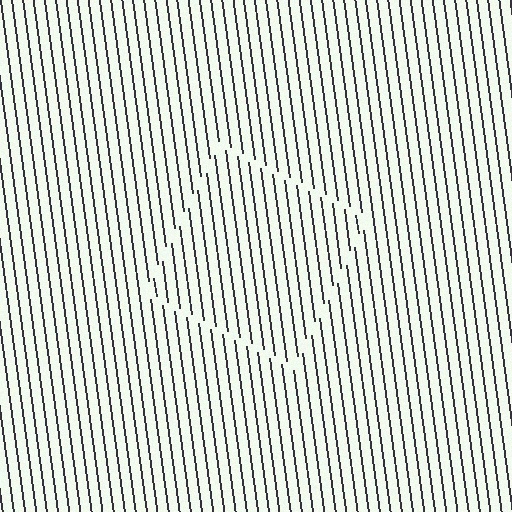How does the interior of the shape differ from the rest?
The interior of the shape contains the same grating, shifted by half a period — the contour is defined by the phase discontinuity where line-ends from the inner and outer gratings abut.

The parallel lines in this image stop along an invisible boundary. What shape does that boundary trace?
An illusory square. The interior of the shape contains the same grating, shifted by half a period — the contour is defined by the phase discontinuity where line-ends from the inner and outer gratings abut.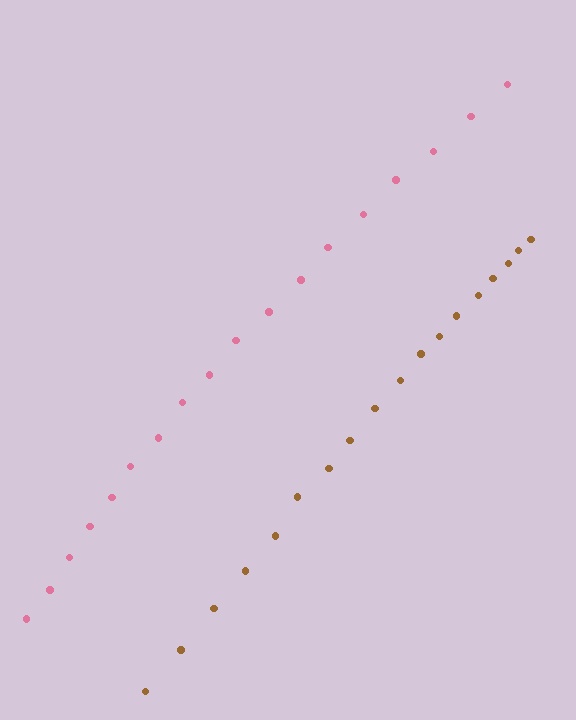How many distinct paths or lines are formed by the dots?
There are 2 distinct paths.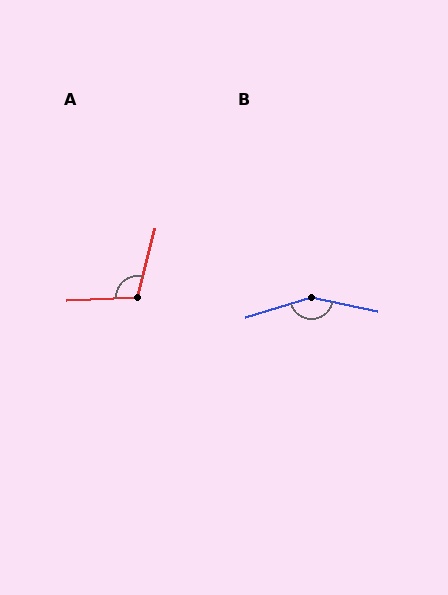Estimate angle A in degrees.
Approximately 107 degrees.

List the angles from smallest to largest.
A (107°), B (151°).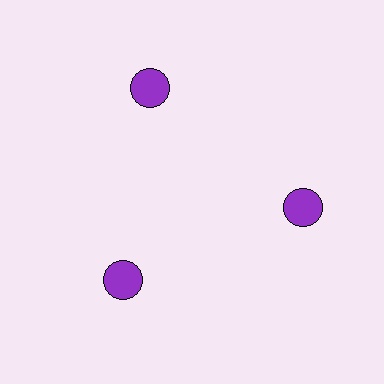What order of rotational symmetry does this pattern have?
This pattern has 3-fold rotational symmetry.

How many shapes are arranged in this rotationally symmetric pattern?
There are 3 shapes, arranged in 3 groups of 1.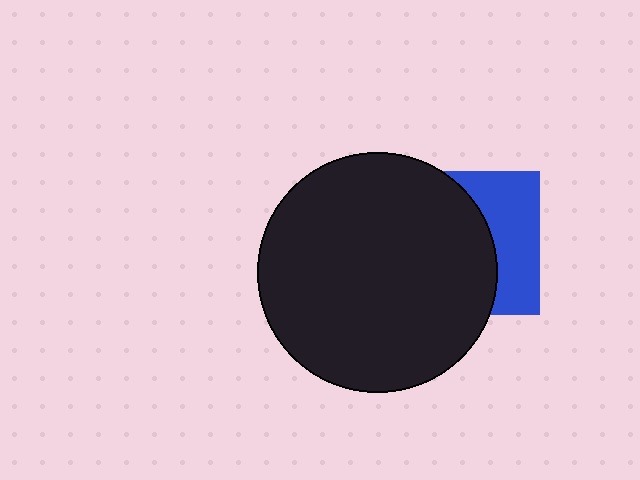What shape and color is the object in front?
The object in front is a black circle.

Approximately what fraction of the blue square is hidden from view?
Roughly 63% of the blue square is hidden behind the black circle.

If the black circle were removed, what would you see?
You would see the complete blue square.